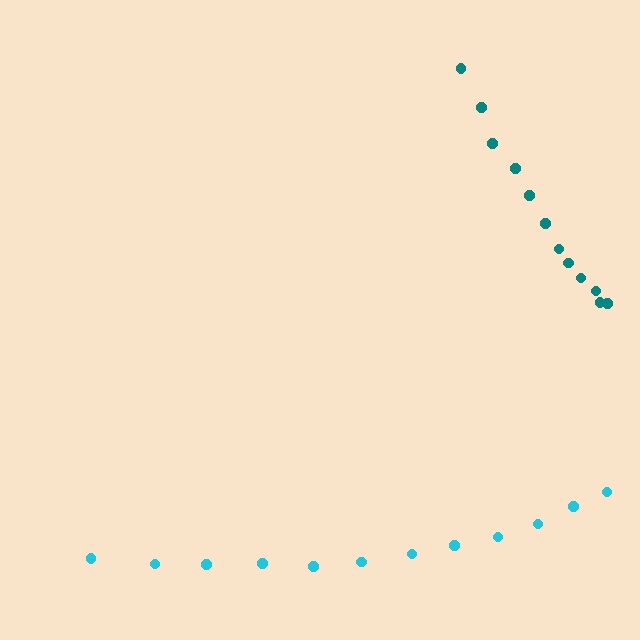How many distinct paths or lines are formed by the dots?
There are 2 distinct paths.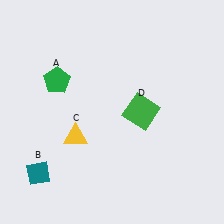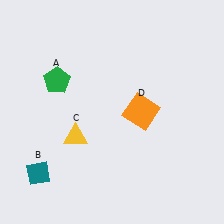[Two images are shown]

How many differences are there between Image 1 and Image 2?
There is 1 difference between the two images.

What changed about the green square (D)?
In Image 1, D is green. In Image 2, it changed to orange.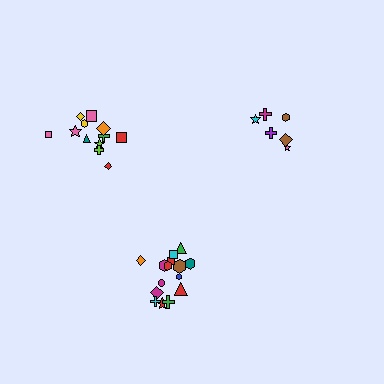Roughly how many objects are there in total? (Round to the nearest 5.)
Roughly 35 objects in total.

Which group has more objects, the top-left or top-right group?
The top-left group.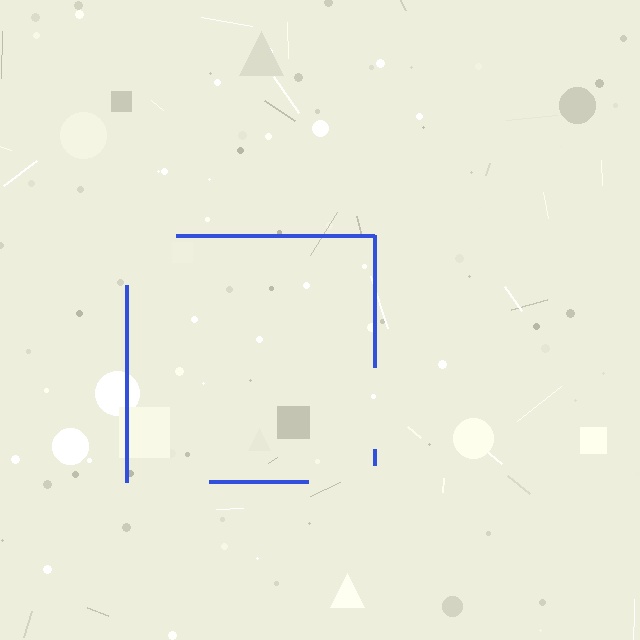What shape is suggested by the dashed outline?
The dashed outline suggests a square.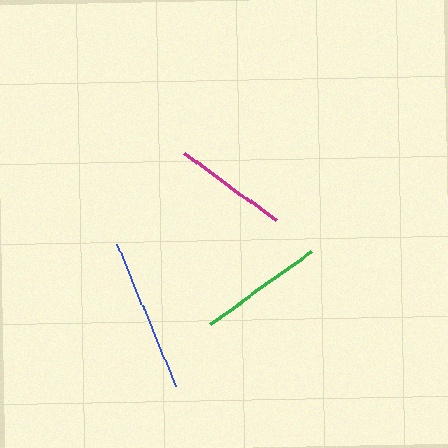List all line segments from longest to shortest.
From longest to shortest: blue, green, magenta.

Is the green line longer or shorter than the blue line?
The blue line is longer than the green line.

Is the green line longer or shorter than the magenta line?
The green line is longer than the magenta line.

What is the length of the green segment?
The green segment is approximately 124 pixels long.